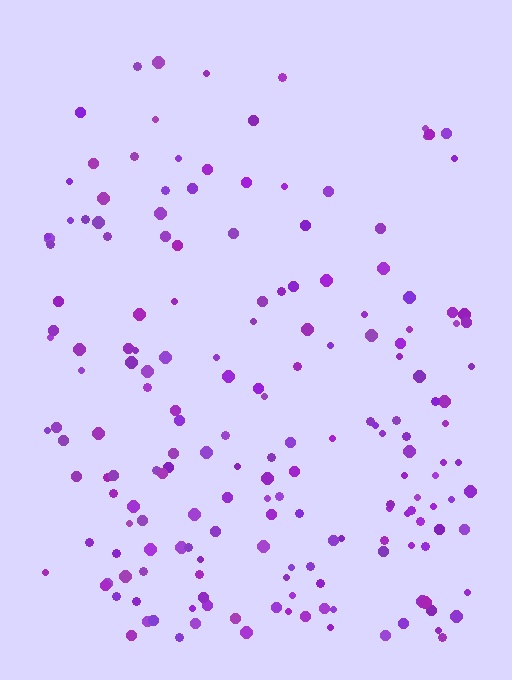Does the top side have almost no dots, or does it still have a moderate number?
Still a moderate number, just noticeably fewer than the bottom.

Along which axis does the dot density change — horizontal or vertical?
Vertical.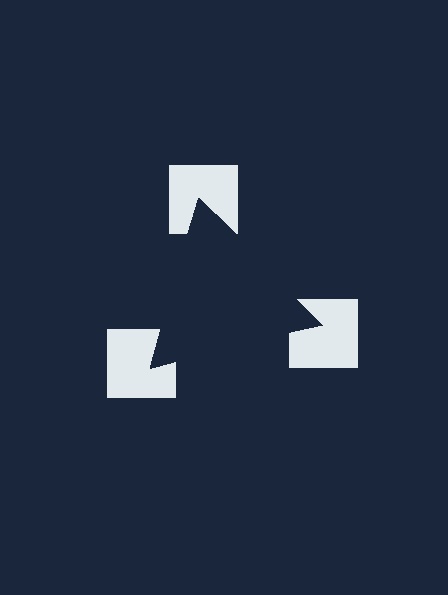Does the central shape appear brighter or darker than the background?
It typically appears slightly darker than the background, even though no actual brightness change is drawn.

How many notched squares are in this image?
There are 3 — one at each vertex of the illusory triangle.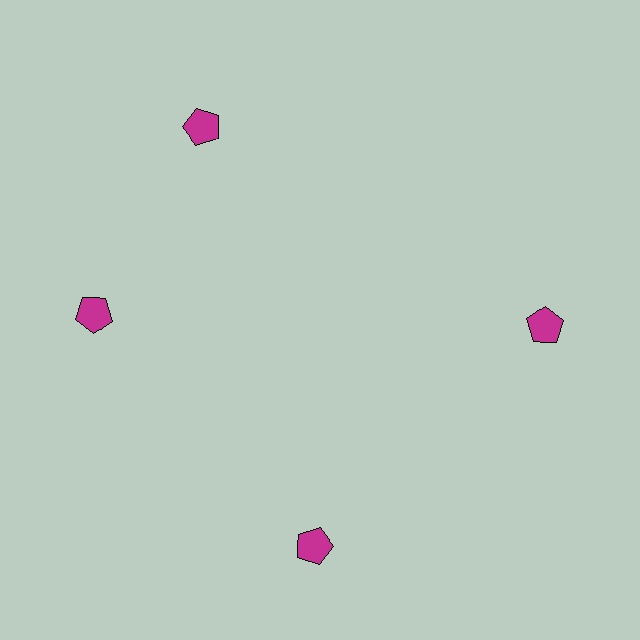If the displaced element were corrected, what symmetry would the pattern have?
It would have 4-fold rotational symmetry — the pattern would map onto itself every 90 degrees.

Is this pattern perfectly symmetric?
No. The 4 magenta pentagons are arranged in a ring, but one element near the 12 o'clock position is rotated out of alignment along the ring, breaking the 4-fold rotational symmetry.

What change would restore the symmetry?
The symmetry would be restored by rotating it back into even spacing with its neighbors so that all 4 pentagons sit at equal angles and equal distance from the center.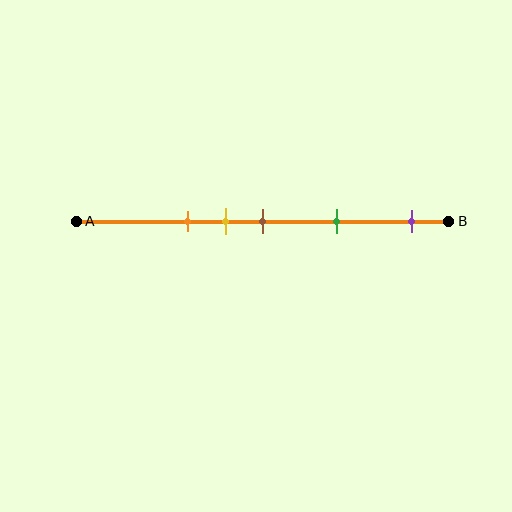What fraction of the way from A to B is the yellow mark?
The yellow mark is approximately 40% (0.4) of the way from A to B.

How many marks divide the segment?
There are 5 marks dividing the segment.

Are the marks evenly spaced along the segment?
No, the marks are not evenly spaced.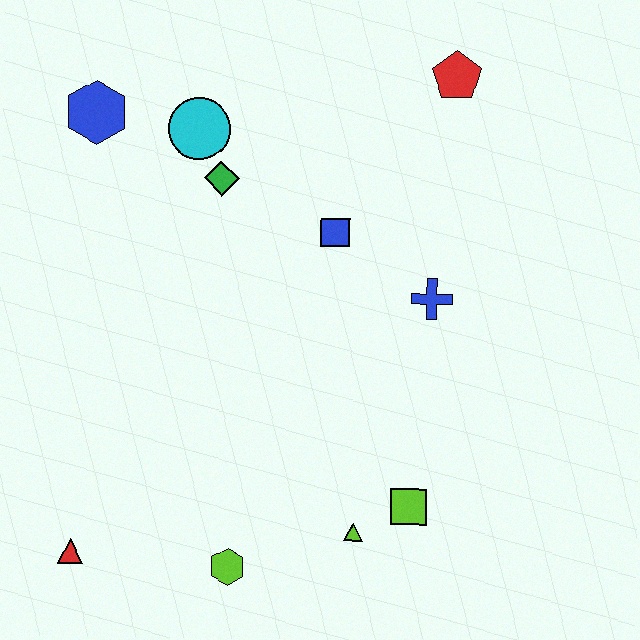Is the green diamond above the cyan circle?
No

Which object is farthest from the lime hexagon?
The red pentagon is farthest from the lime hexagon.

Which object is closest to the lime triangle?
The lime square is closest to the lime triangle.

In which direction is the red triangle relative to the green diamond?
The red triangle is below the green diamond.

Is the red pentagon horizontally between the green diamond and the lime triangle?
No